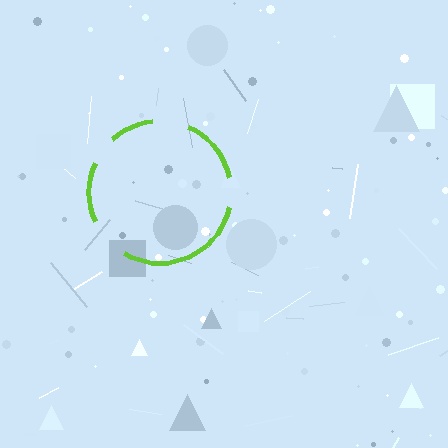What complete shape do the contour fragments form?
The contour fragments form a circle.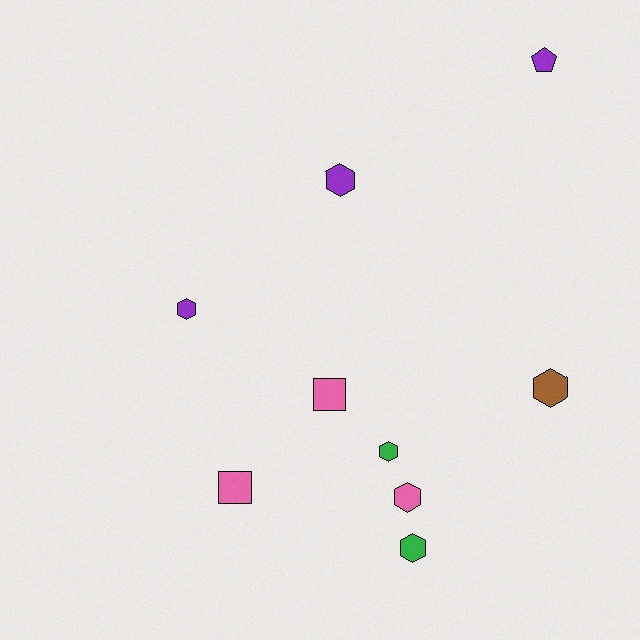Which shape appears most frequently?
Hexagon, with 6 objects.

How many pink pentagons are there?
There are no pink pentagons.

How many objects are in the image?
There are 9 objects.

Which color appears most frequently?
Purple, with 3 objects.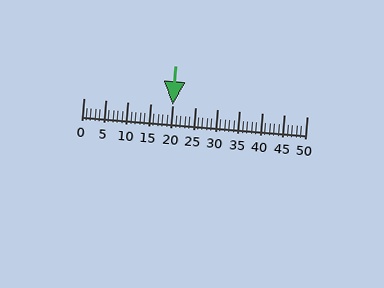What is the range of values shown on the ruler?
The ruler shows values from 0 to 50.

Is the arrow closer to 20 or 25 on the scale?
The arrow is closer to 20.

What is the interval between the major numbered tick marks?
The major tick marks are spaced 5 units apart.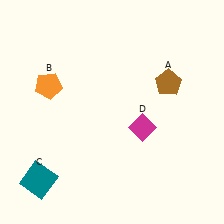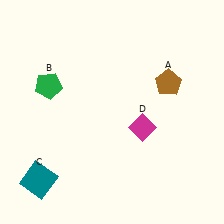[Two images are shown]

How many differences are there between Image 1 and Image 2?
There is 1 difference between the two images.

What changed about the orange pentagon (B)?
In Image 1, B is orange. In Image 2, it changed to green.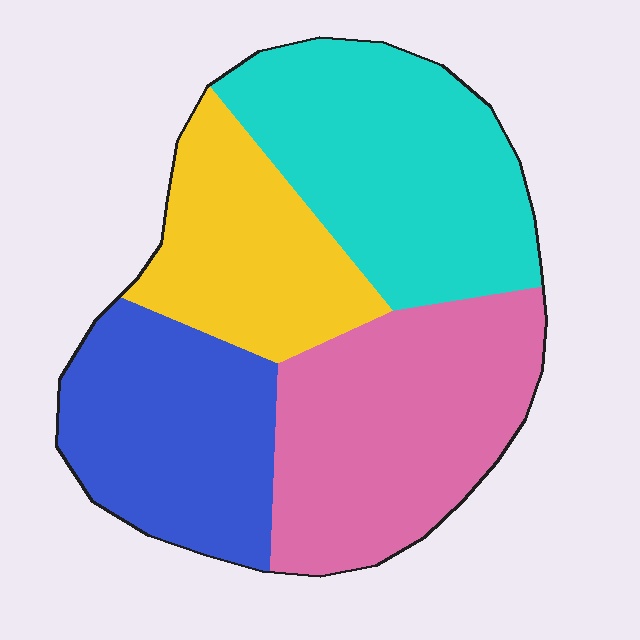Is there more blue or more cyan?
Cyan.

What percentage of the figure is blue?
Blue takes up about one quarter (1/4) of the figure.